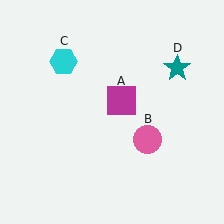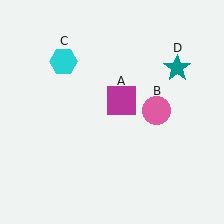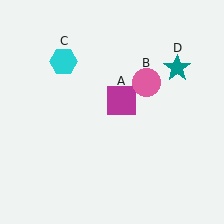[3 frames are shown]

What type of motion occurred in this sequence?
The pink circle (object B) rotated counterclockwise around the center of the scene.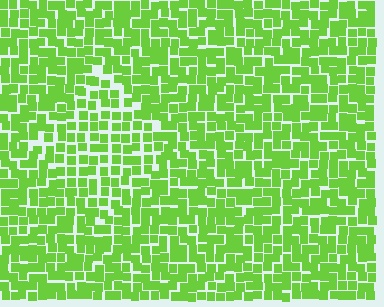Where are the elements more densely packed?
The elements are more densely packed outside the diamond boundary.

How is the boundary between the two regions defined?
The boundary is defined by a change in element density (approximately 1.4x ratio). All elements are the same color, size, and shape.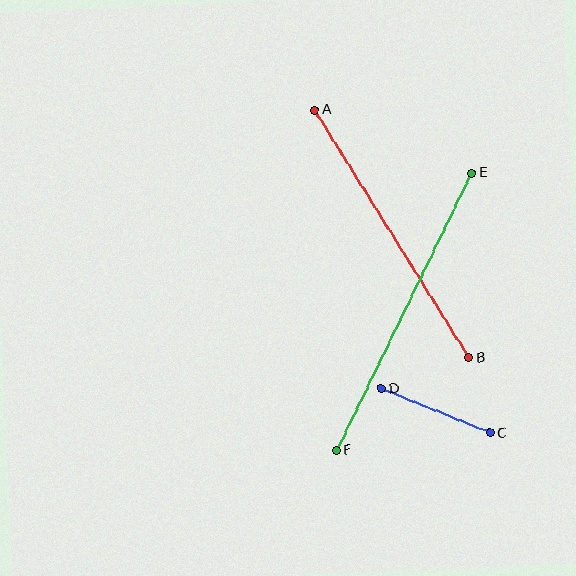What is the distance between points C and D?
The distance is approximately 117 pixels.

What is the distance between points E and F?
The distance is approximately 309 pixels.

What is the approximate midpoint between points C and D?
The midpoint is at approximately (436, 411) pixels.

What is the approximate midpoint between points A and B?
The midpoint is at approximately (392, 234) pixels.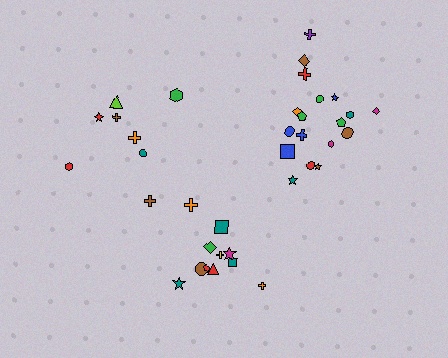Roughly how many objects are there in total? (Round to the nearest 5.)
Roughly 35 objects in total.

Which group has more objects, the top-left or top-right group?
The top-right group.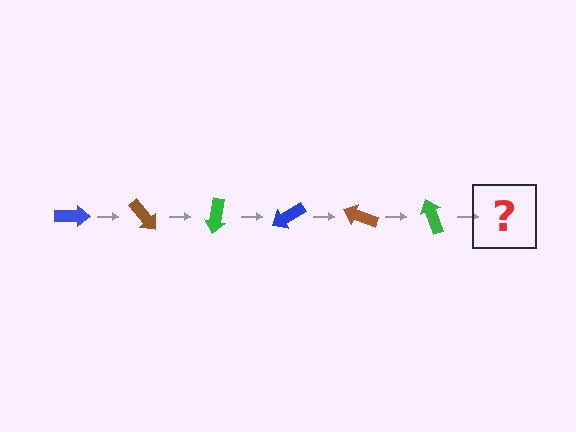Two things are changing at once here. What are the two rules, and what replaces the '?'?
The two rules are that it rotates 50 degrees each step and the color cycles through blue, brown, and green. The '?' should be a blue arrow, rotated 300 degrees from the start.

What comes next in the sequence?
The next element should be a blue arrow, rotated 300 degrees from the start.